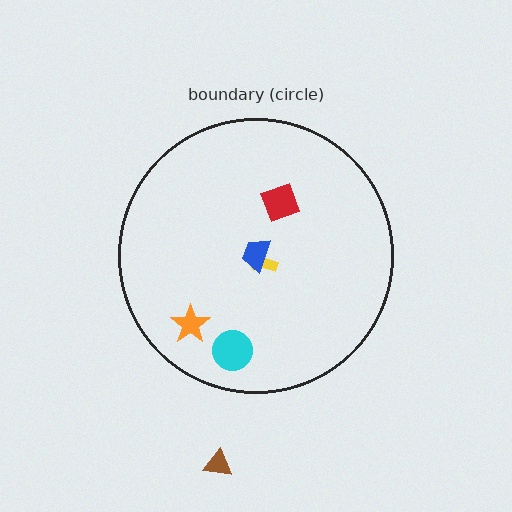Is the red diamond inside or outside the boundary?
Inside.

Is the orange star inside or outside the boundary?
Inside.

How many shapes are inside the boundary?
5 inside, 1 outside.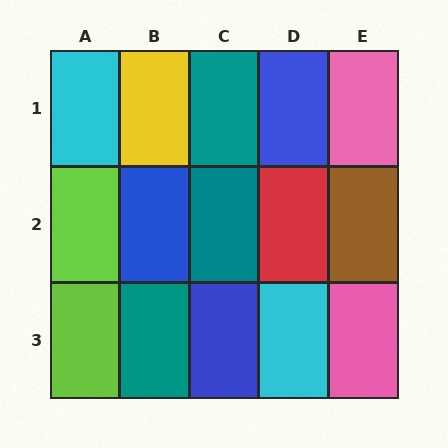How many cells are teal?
3 cells are teal.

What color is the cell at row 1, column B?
Yellow.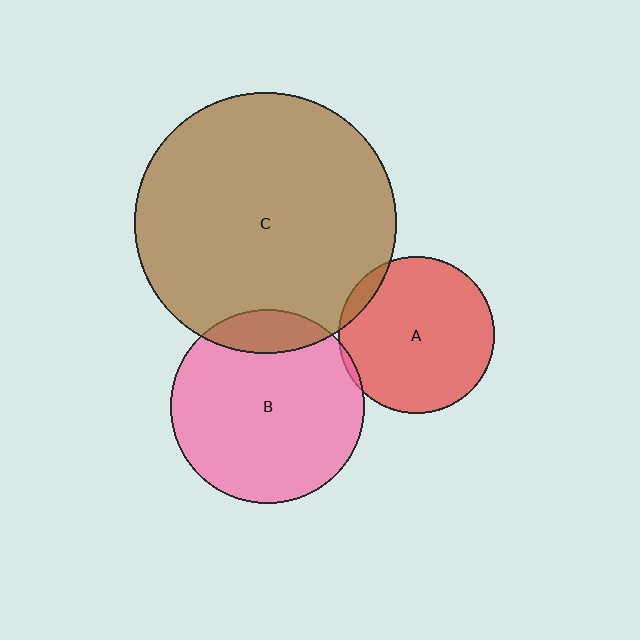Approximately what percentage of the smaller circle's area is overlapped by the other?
Approximately 5%.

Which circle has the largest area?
Circle C (brown).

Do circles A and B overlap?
Yes.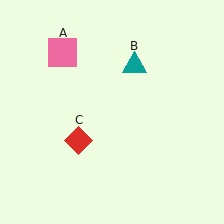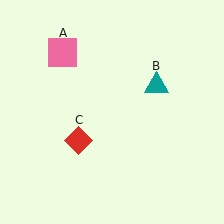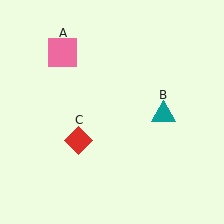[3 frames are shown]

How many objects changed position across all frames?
1 object changed position: teal triangle (object B).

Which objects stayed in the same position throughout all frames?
Pink square (object A) and red diamond (object C) remained stationary.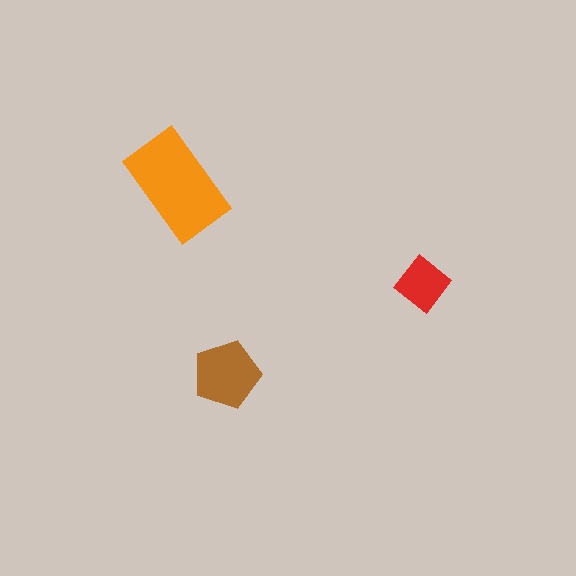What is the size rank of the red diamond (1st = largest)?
3rd.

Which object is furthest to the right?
The red diamond is rightmost.